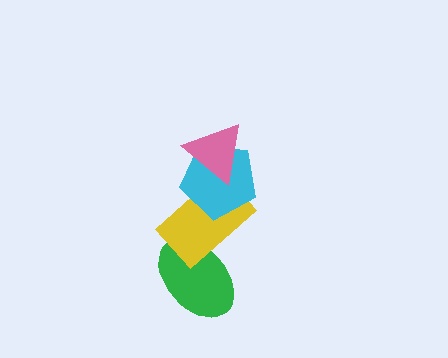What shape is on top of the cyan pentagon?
The pink triangle is on top of the cyan pentagon.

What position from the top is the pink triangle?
The pink triangle is 1st from the top.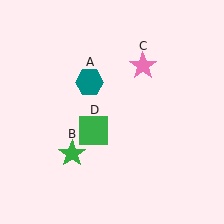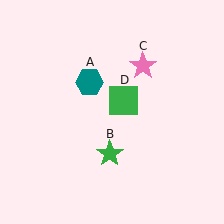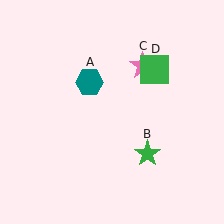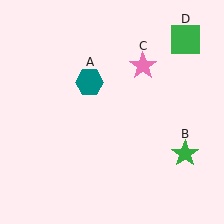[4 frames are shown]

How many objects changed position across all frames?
2 objects changed position: green star (object B), green square (object D).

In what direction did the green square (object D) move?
The green square (object D) moved up and to the right.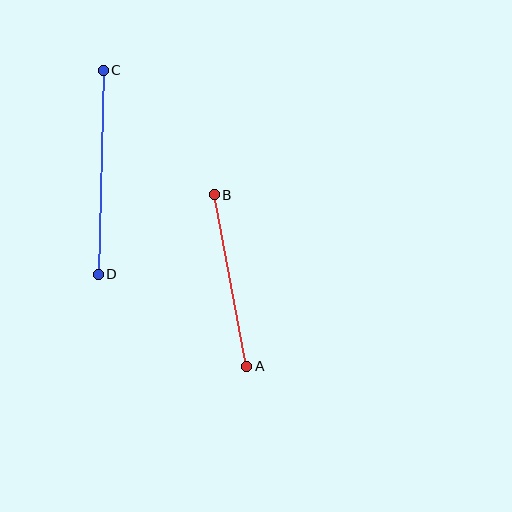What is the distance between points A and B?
The distance is approximately 175 pixels.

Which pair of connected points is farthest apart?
Points C and D are farthest apart.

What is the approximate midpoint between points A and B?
The midpoint is at approximately (231, 281) pixels.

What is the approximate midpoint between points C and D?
The midpoint is at approximately (101, 172) pixels.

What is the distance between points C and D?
The distance is approximately 204 pixels.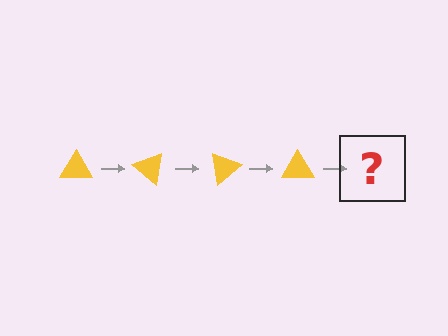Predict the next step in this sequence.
The next step is a yellow triangle rotated 160 degrees.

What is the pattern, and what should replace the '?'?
The pattern is that the triangle rotates 40 degrees each step. The '?' should be a yellow triangle rotated 160 degrees.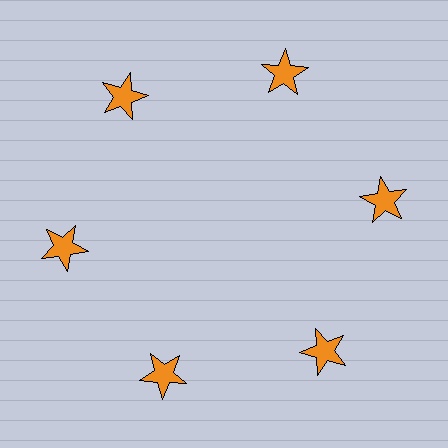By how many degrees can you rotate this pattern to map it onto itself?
The pattern maps onto itself every 60 degrees of rotation.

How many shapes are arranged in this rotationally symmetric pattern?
There are 6 shapes, arranged in 6 groups of 1.